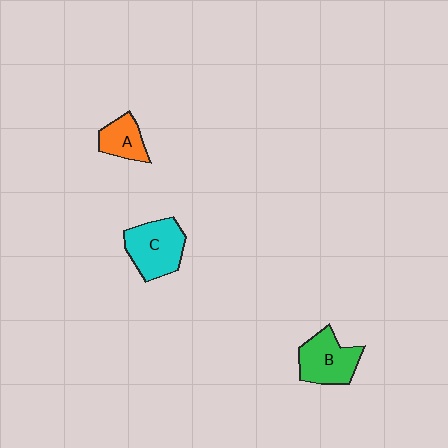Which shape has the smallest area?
Shape A (orange).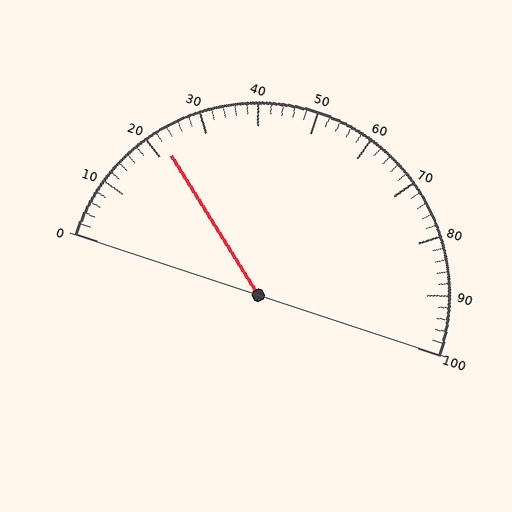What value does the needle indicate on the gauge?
The needle indicates approximately 22.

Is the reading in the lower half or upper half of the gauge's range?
The reading is in the lower half of the range (0 to 100).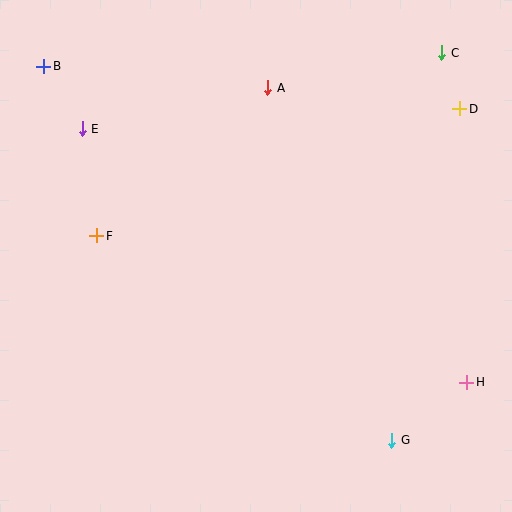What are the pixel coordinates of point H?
Point H is at (467, 382).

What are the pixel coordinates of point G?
Point G is at (392, 440).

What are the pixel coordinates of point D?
Point D is at (460, 109).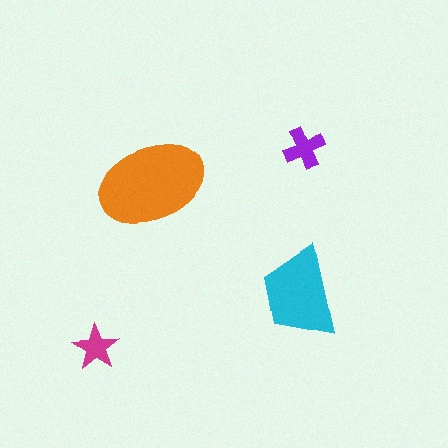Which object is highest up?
The purple cross is topmost.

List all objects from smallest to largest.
The magenta star, the purple cross, the cyan trapezoid, the orange ellipse.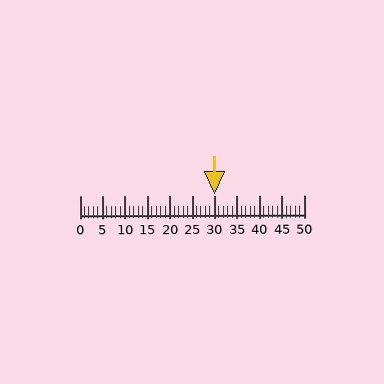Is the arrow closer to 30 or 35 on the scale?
The arrow is closer to 30.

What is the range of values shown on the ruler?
The ruler shows values from 0 to 50.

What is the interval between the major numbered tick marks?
The major tick marks are spaced 5 units apart.